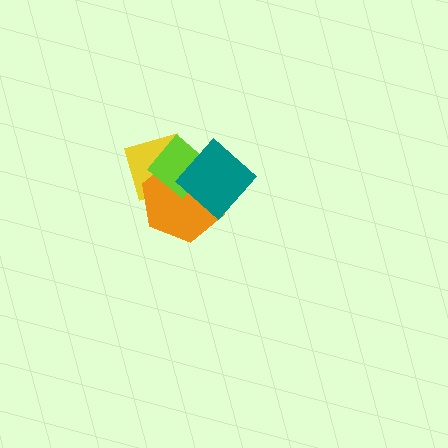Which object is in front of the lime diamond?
The teal diamond is in front of the lime diamond.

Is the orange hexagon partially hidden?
Yes, it is partially covered by another shape.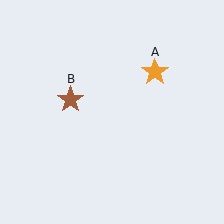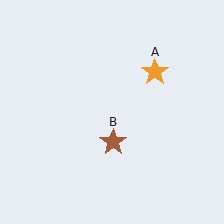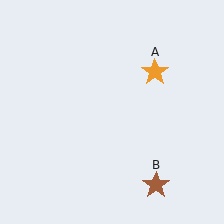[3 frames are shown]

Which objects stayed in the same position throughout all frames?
Orange star (object A) remained stationary.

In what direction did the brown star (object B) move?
The brown star (object B) moved down and to the right.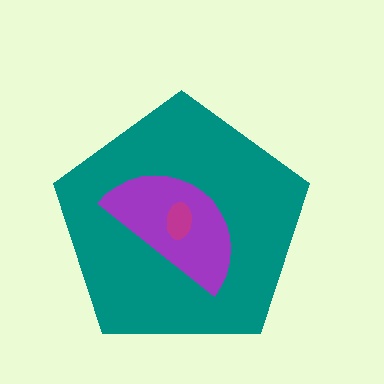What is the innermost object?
The magenta ellipse.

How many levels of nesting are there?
3.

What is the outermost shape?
The teal pentagon.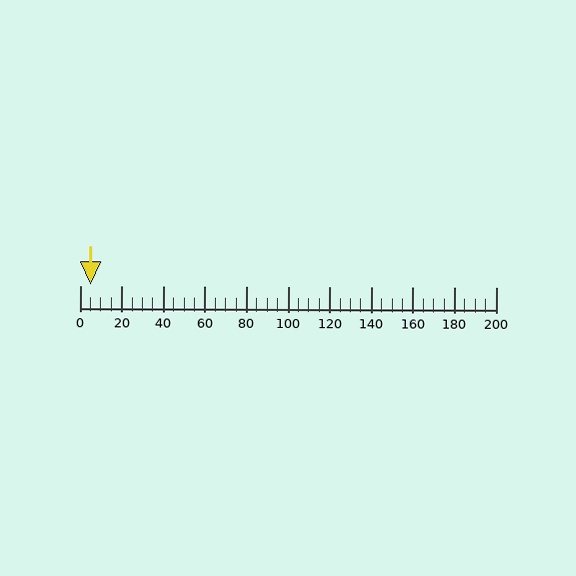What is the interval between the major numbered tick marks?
The major tick marks are spaced 20 units apart.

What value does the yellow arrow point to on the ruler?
The yellow arrow points to approximately 5.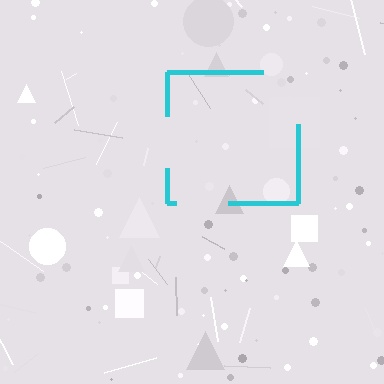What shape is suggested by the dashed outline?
The dashed outline suggests a square.